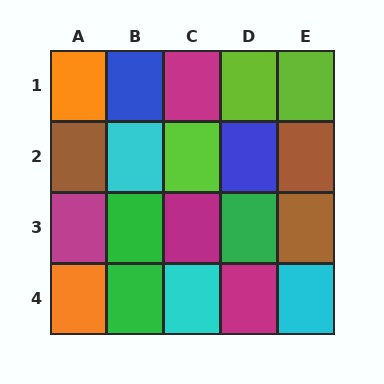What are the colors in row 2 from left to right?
Brown, cyan, lime, blue, brown.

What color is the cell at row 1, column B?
Blue.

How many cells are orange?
2 cells are orange.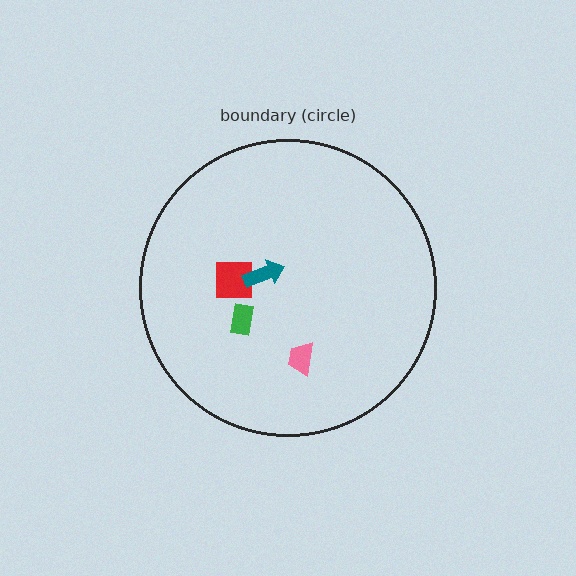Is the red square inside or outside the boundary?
Inside.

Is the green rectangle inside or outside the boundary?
Inside.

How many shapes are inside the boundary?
4 inside, 0 outside.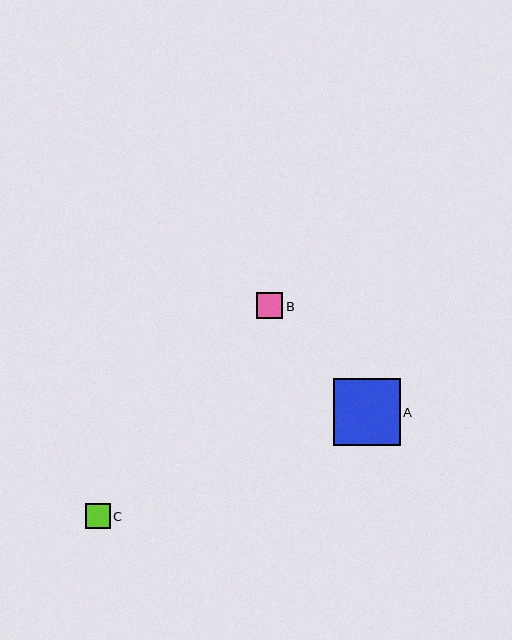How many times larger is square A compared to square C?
Square A is approximately 2.7 times the size of square C.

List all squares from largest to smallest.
From largest to smallest: A, B, C.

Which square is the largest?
Square A is the largest with a size of approximately 67 pixels.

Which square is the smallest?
Square C is the smallest with a size of approximately 25 pixels.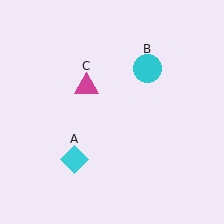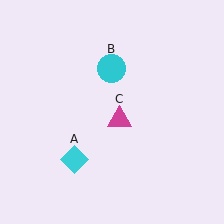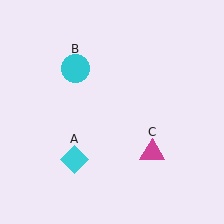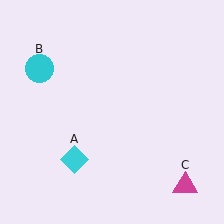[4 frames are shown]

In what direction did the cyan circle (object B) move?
The cyan circle (object B) moved left.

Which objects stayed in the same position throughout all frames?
Cyan diamond (object A) remained stationary.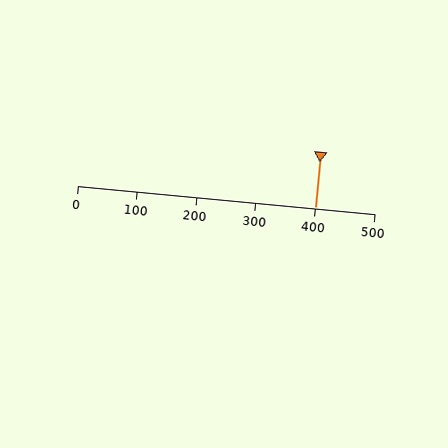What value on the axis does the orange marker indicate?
The marker indicates approximately 400.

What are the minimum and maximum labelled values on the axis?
The axis runs from 0 to 500.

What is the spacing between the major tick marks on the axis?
The major ticks are spaced 100 apart.